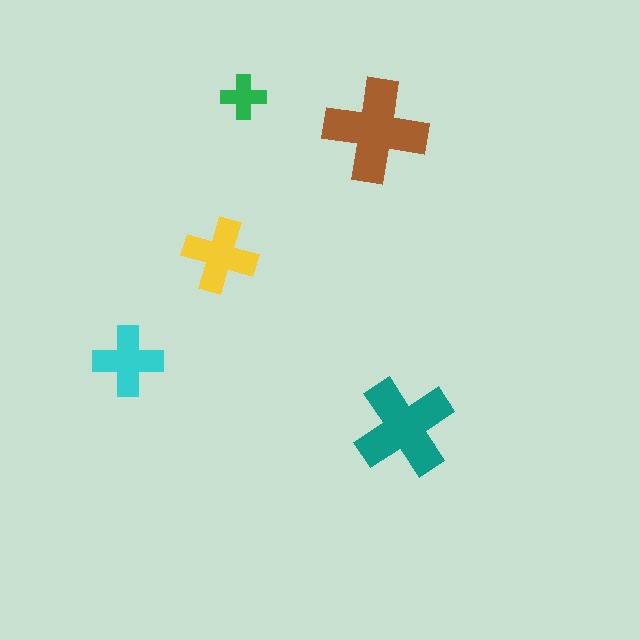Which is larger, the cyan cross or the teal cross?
The teal one.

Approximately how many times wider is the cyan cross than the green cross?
About 1.5 times wider.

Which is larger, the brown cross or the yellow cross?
The brown one.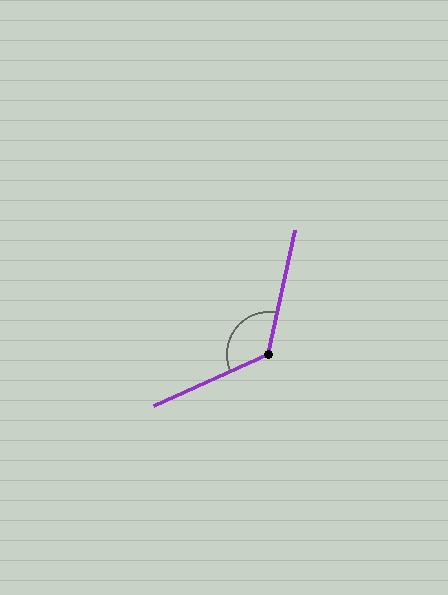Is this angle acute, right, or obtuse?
It is obtuse.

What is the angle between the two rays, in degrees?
Approximately 126 degrees.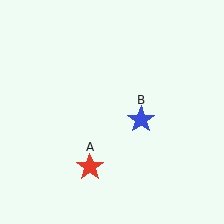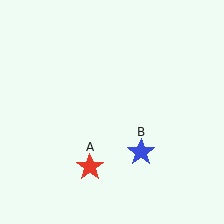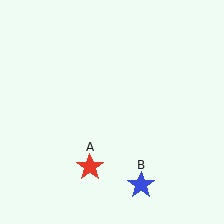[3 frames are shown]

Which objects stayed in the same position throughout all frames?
Red star (object A) remained stationary.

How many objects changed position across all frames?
1 object changed position: blue star (object B).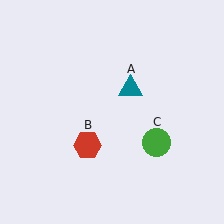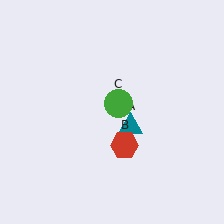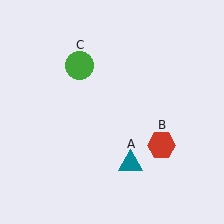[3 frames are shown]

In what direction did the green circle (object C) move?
The green circle (object C) moved up and to the left.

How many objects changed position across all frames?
3 objects changed position: teal triangle (object A), red hexagon (object B), green circle (object C).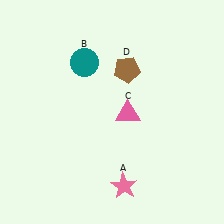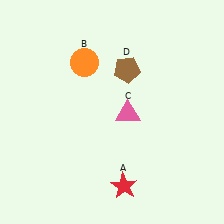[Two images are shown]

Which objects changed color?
A changed from pink to red. B changed from teal to orange.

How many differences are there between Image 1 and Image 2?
There are 2 differences between the two images.